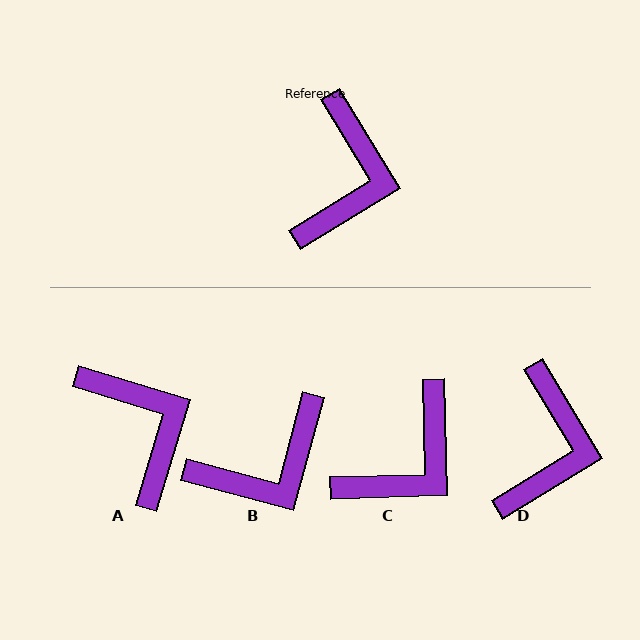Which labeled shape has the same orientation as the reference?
D.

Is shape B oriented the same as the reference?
No, it is off by about 46 degrees.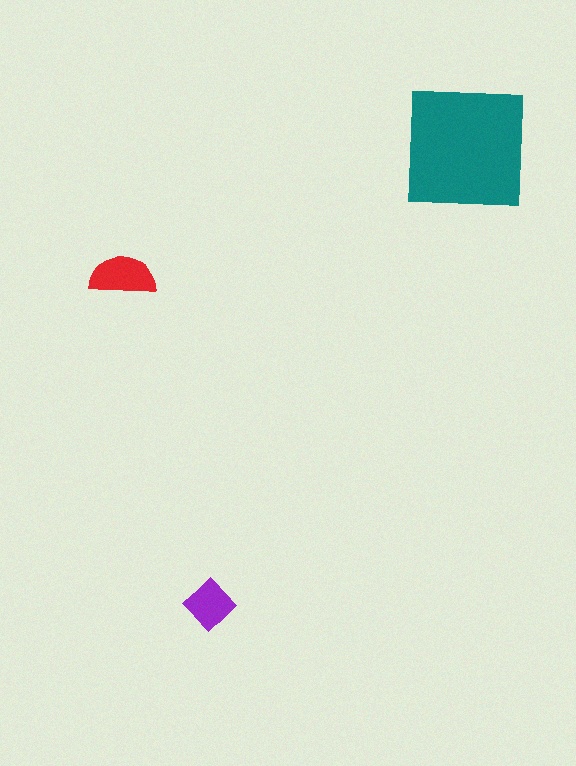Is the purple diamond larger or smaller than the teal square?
Smaller.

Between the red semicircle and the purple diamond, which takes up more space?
The red semicircle.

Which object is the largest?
The teal square.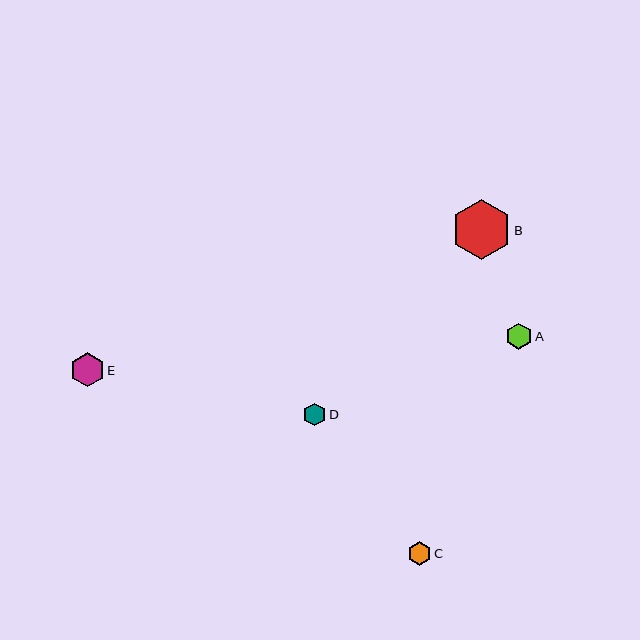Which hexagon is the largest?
Hexagon B is the largest with a size of approximately 60 pixels.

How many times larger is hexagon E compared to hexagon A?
Hexagon E is approximately 1.3 times the size of hexagon A.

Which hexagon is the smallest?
Hexagon D is the smallest with a size of approximately 23 pixels.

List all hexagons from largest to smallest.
From largest to smallest: B, E, A, C, D.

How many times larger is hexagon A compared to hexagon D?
Hexagon A is approximately 1.2 times the size of hexagon D.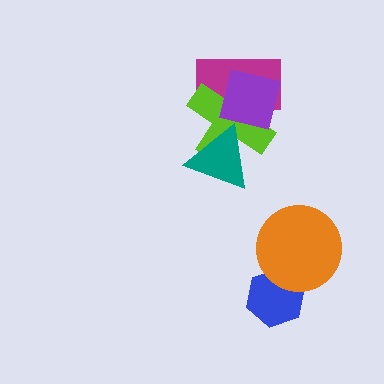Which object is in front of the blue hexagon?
The orange circle is in front of the blue hexagon.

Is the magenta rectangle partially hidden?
Yes, it is partially covered by another shape.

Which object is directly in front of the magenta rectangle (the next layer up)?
The lime cross is directly in front of the magenta rectangle.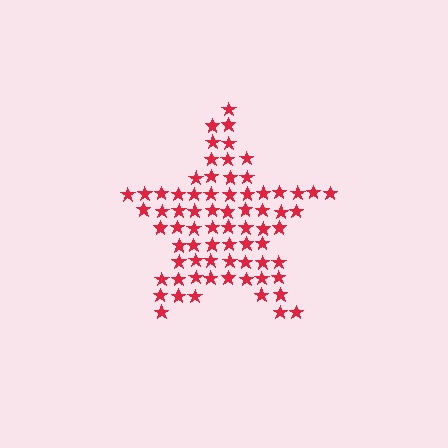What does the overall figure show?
The overall figure shows a star.